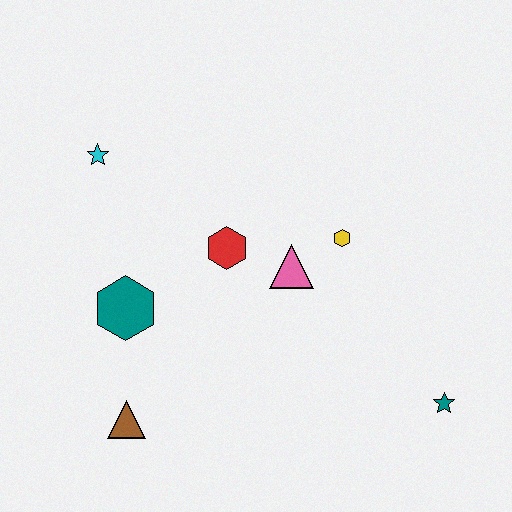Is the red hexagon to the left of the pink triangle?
Yes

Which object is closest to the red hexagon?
The pink triangle is closest to the red hexagon.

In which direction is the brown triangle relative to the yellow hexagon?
The brown triangle is to the left of the yellow hexagon.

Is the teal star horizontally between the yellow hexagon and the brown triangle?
No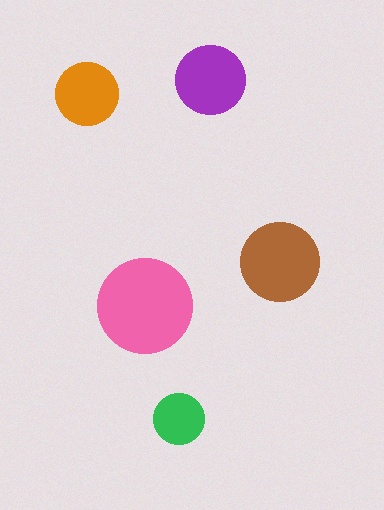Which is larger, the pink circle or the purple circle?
The pink one.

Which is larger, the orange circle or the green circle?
The orange one.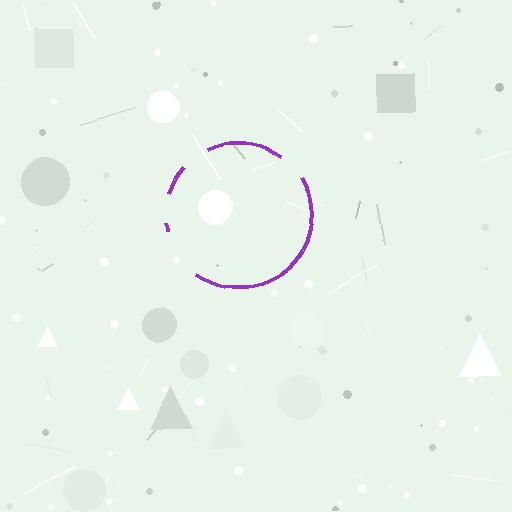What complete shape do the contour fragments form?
The contour fragments form a circle.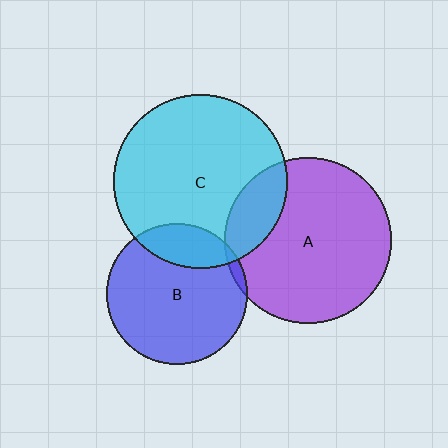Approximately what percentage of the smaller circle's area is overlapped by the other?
Approximately 5%.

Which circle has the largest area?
Circle C (cyan).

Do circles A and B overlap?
Yes.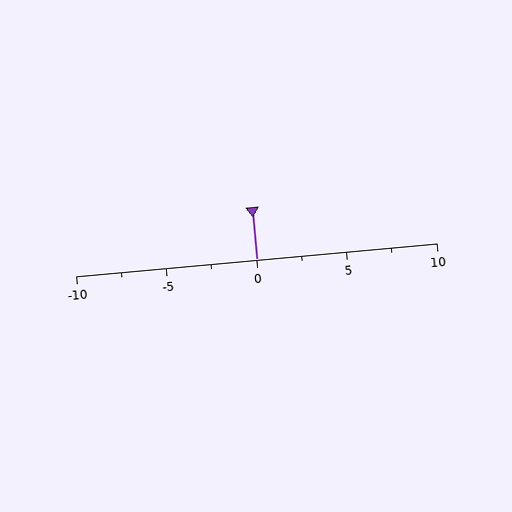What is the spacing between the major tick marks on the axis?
The major ticks are spaced 5 apart.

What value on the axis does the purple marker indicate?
The marker indicates approximately 0.